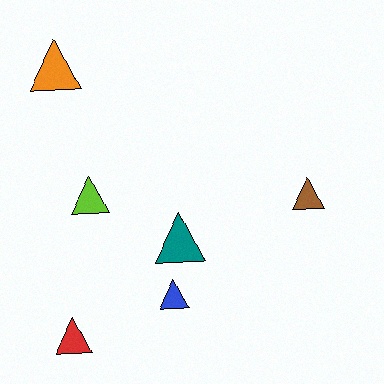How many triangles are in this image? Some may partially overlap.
There are 6 triangles.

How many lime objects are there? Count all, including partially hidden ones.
There is 1 lime object.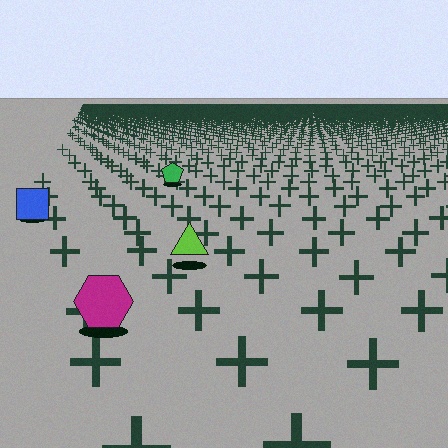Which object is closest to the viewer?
The magenta hexagon is closest. The texture marks near it are larger and more spread out.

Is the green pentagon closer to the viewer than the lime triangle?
No. The lime triangle is closer — you can tell from the texture gradient: the ground texture is coarser near it.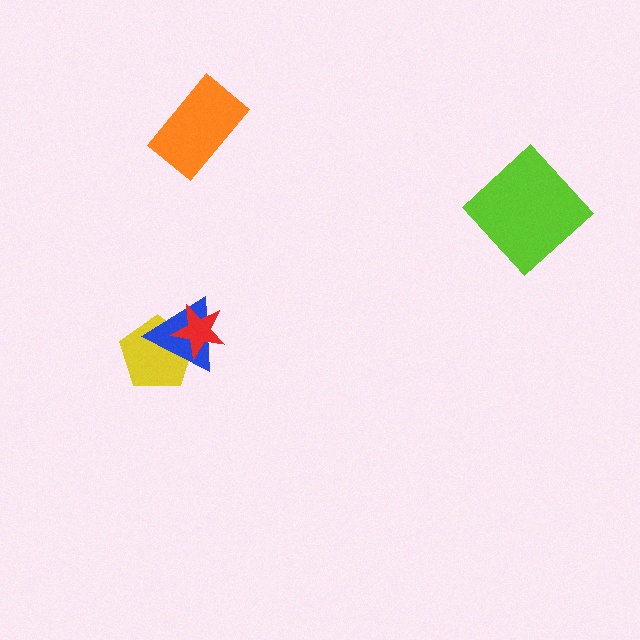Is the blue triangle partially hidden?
Yes, it is partially covered by another shape.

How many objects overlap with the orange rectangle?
0 objects overlap with the orange rectangle.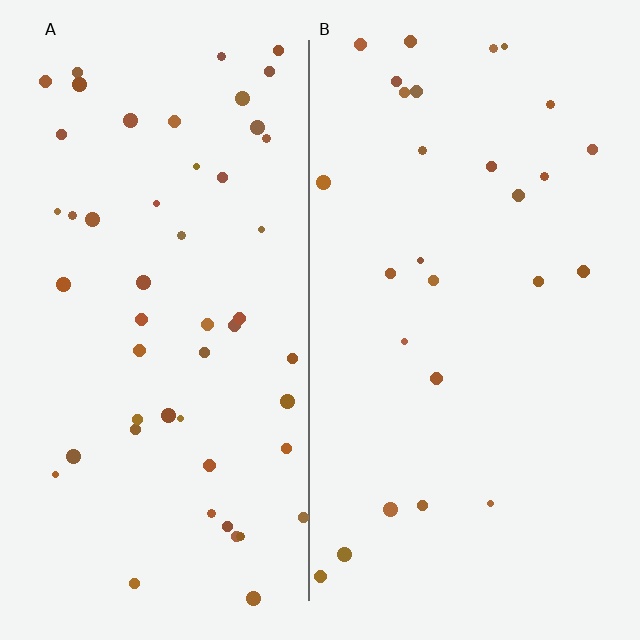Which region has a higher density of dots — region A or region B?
A (the left).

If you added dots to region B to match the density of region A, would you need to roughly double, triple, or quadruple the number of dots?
Approximately double.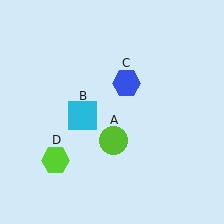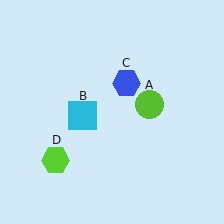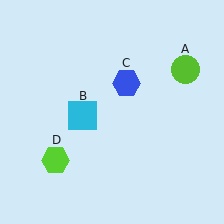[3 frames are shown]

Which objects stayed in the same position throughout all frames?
Cyan square (object B) and blue hexagon (object C) and lime hexagon (object D) remained stationary.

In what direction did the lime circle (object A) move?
The lime circle (object A) moved up and to the right.